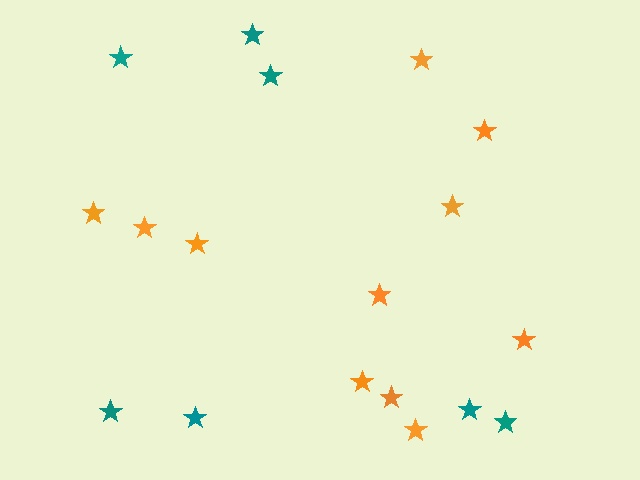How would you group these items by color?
There are 2 groups: one group of teal stars (7) and one group of orange stars (11).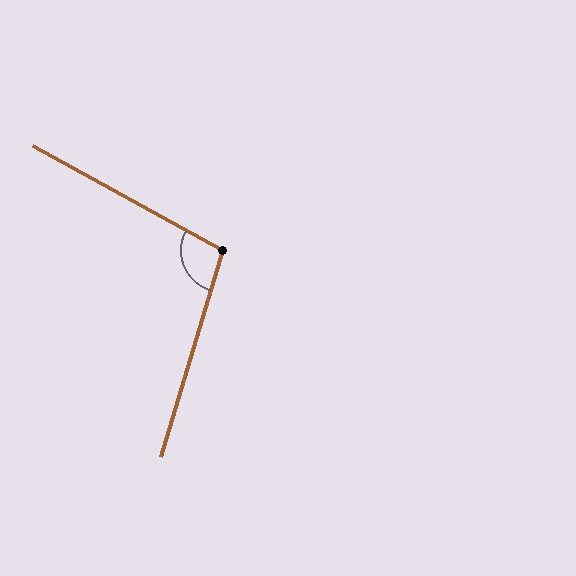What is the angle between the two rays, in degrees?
Approximately 102 degrees.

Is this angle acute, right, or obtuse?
It is obtuse.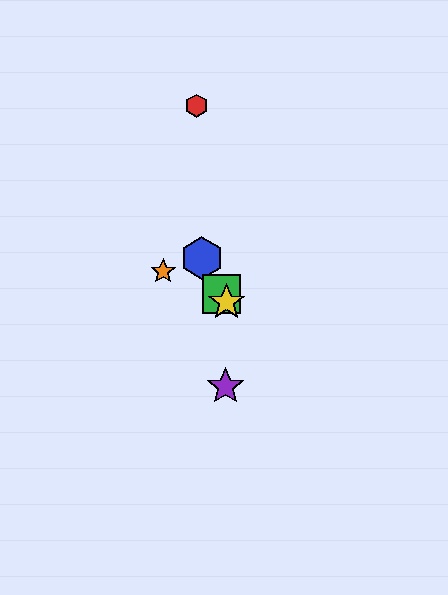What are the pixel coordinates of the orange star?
The orange star is at (163, 271).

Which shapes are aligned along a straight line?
The blue hexagon, the green square, the yellow star are aligned along a straight line.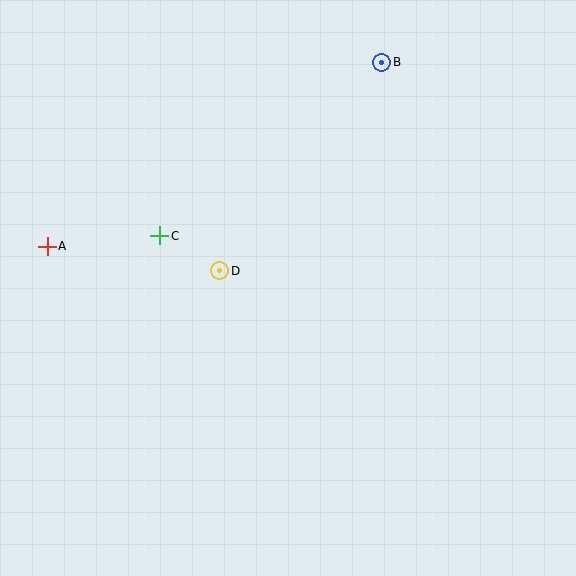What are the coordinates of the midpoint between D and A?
The midpoint between D and A is at (134, 259).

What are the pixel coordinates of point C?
Point C is at (160, 236).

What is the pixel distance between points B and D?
The distance between B and D is 264 pixels.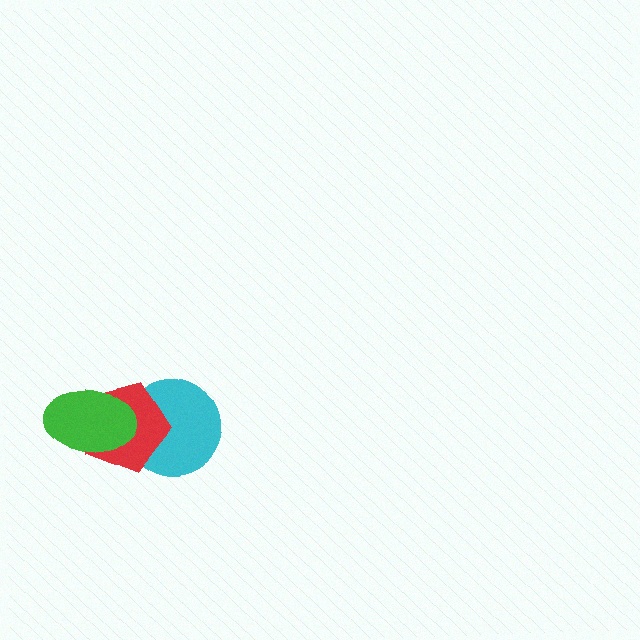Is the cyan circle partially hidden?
Yes, it is partially covered by another shape.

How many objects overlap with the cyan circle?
2 objects overlap with the cyan circle.